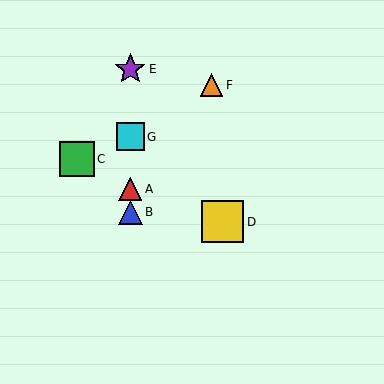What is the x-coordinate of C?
Object C is at x≈77.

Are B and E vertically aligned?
Yes, both are at x≈130.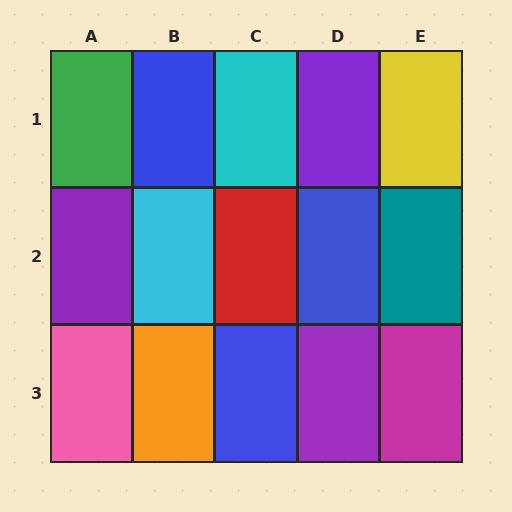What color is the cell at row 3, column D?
Purple.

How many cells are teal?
1 cell is teal.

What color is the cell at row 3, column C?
Blue.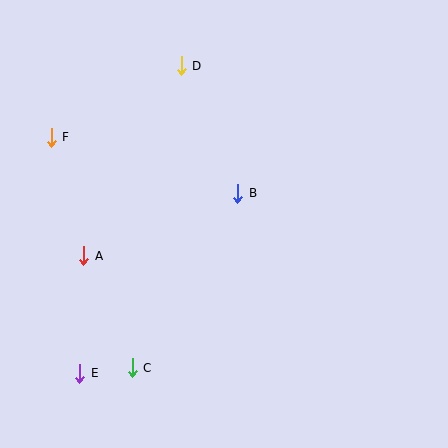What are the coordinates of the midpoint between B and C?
The midpoint between B and C is at (185, 281).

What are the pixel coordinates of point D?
Point D is at (181, 66).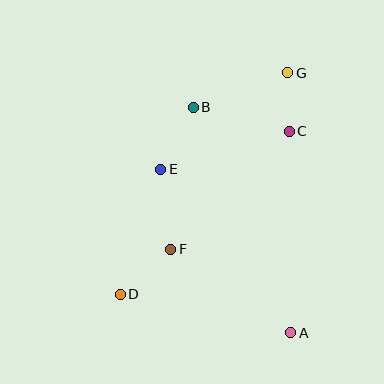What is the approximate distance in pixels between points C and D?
The distance between C and D is approximately 234 pixels.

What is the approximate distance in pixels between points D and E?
The distance between D and E is approximately 131 pixels.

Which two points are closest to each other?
Points C and G are closest to each other.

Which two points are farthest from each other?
Points D and G are farthest from each other.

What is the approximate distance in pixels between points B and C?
The distance between B and C is approximately 99 pixels.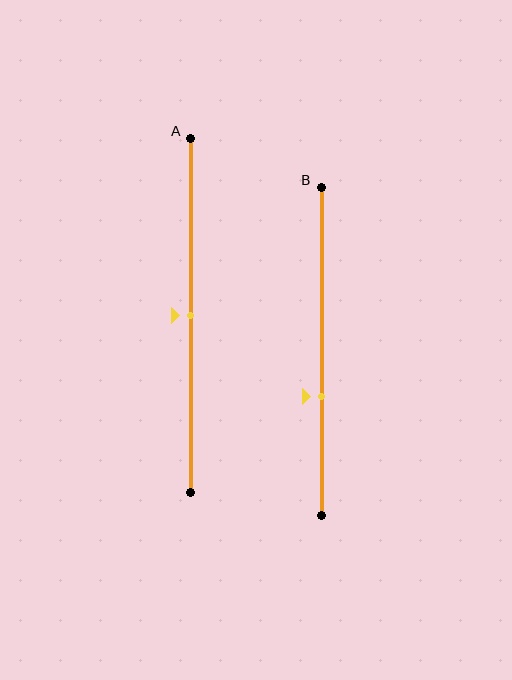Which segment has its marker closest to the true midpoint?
Segment A has its marker closest to the true midpoint.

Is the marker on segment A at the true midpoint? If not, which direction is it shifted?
Yes, the marker on segment A is at the true midpoint.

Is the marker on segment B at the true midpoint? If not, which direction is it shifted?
No, the marker on segment B is shifted downward by about 14% of the segment length.